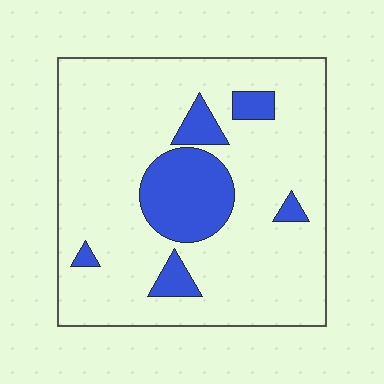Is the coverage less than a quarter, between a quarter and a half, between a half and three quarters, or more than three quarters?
Less than a quarter.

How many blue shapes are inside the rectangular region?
6.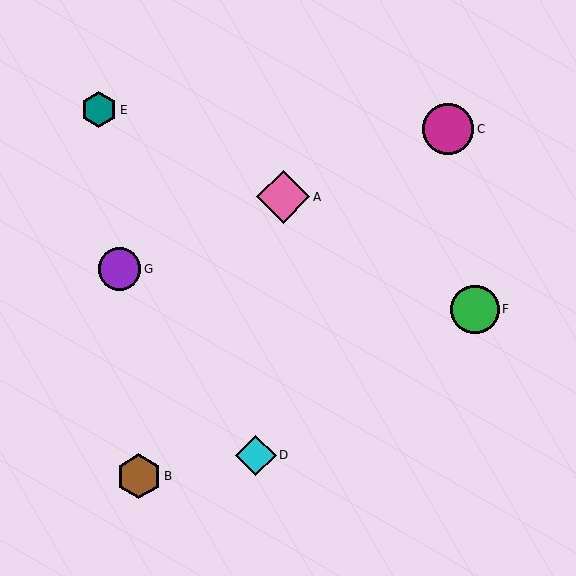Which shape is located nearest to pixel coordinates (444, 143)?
The magenta circle (labeled C) at (448, 129) is nearest to that location.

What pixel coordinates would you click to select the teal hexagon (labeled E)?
Click at (99, 110) to select the teal hexagon E.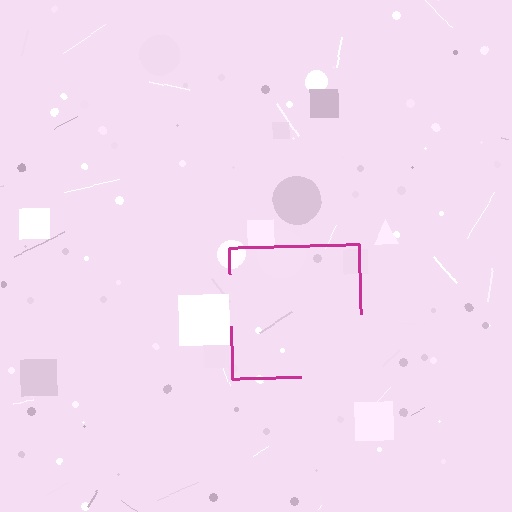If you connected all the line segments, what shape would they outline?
They would outline a square.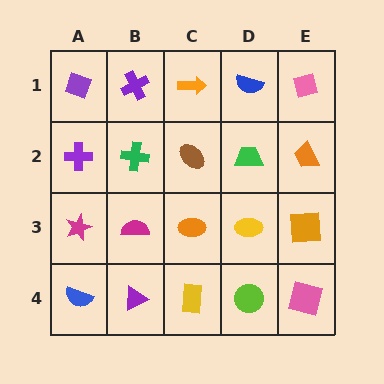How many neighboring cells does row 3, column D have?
4.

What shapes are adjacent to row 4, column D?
A yellow ellipse (row 3, column D), a yellow rectangle (row 4, column C), a pink square (row 4, column E).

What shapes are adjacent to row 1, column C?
A brown ellipse (row 2, column C), a purple cross (row 1, column B), a blue semicircle (row 1, column D).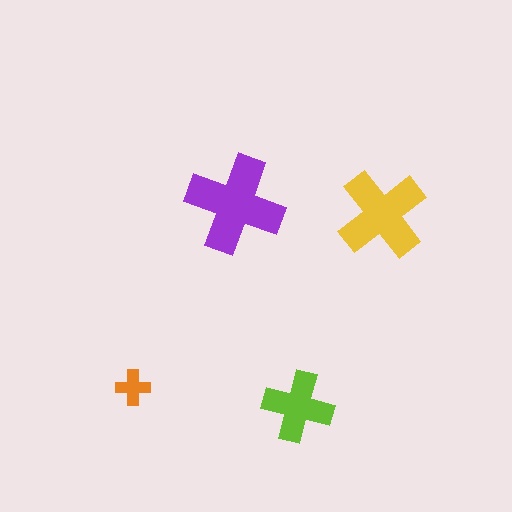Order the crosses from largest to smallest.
the purple one, the yellow one, the lime one, the orange one.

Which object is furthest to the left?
The orange cross is leftmost.